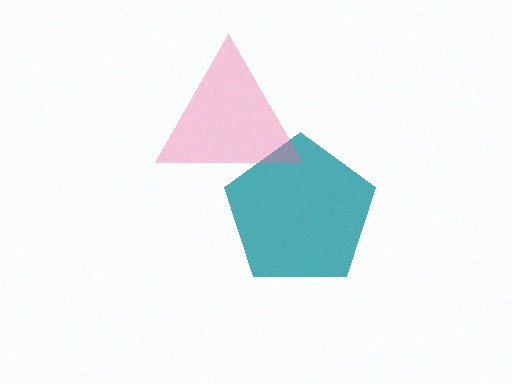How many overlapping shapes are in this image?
There are 2 overlapping shapes in the image.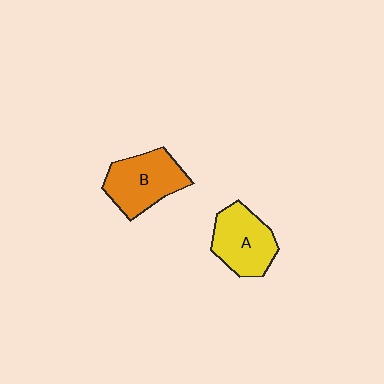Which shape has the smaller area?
Shape A (yellow).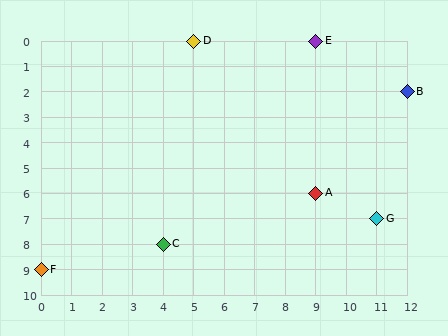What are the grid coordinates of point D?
Point D is at grid coordinates (5, 0).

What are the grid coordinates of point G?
Point G is at grid coordinates (11, 7).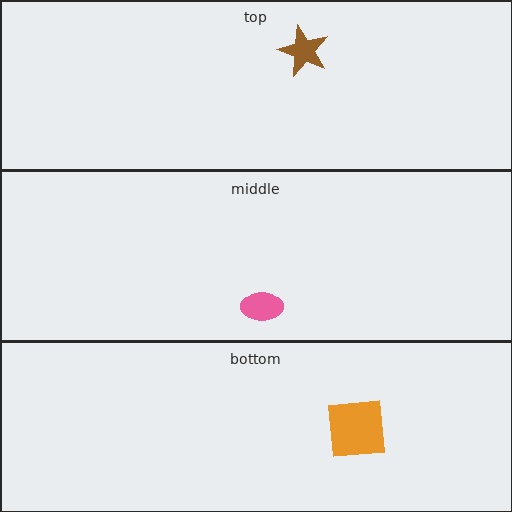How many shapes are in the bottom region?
1.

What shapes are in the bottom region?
The orange square.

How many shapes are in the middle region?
1.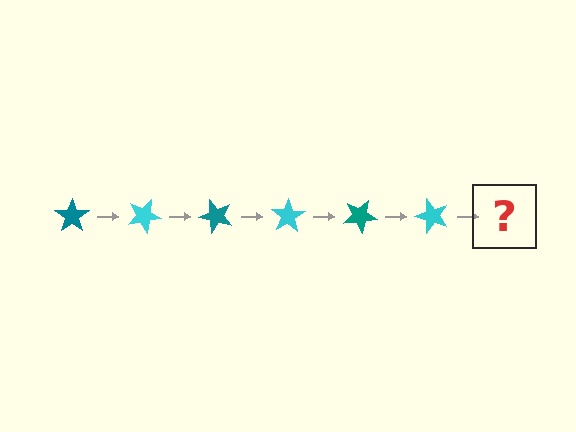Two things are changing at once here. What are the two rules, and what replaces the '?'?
The two rules are that it rotates 25 degrees each step and the color cycles through teal and cyan. The '?' should be a teal star, rotated 150 degrees from the start.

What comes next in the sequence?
The next element should be a teal star, rotated 150 degrees from the start.